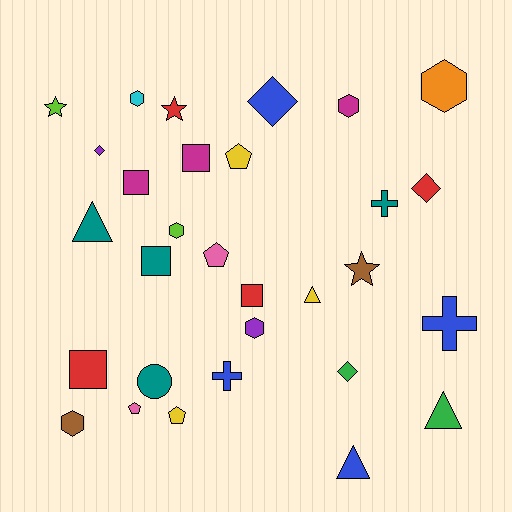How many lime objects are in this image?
There are 2 lime objects.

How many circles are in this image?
There is 1 circle.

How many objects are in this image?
There are 30 objects.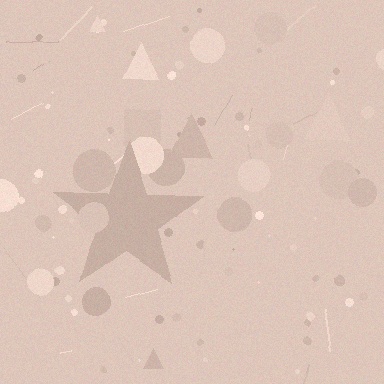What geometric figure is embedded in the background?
A star is embedded in the background.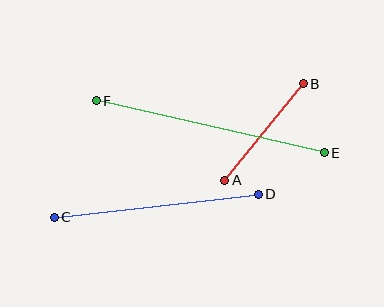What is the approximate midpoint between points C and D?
The midpoint is at approximately (156, 206) pixels.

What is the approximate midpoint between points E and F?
The midpoint is at approximately (210, 127) pixels.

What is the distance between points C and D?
The distance is approximately 205 pixels.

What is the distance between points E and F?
The distance is approximately 233 pixels.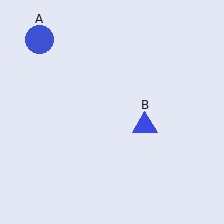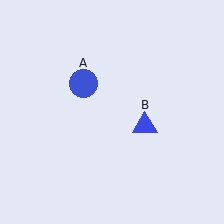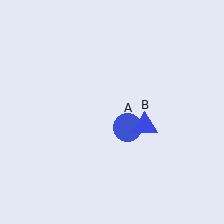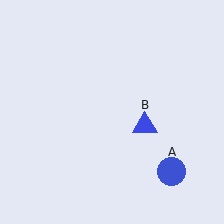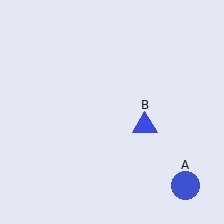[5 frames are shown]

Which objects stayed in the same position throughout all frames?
Blue triangle (object B) remained stationary.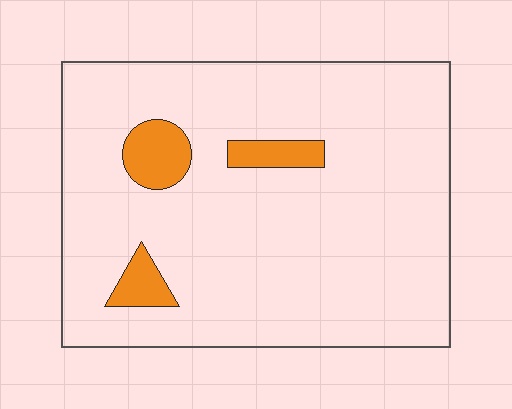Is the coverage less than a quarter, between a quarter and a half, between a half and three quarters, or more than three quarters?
Less than a quarter.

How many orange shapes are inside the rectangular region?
3.